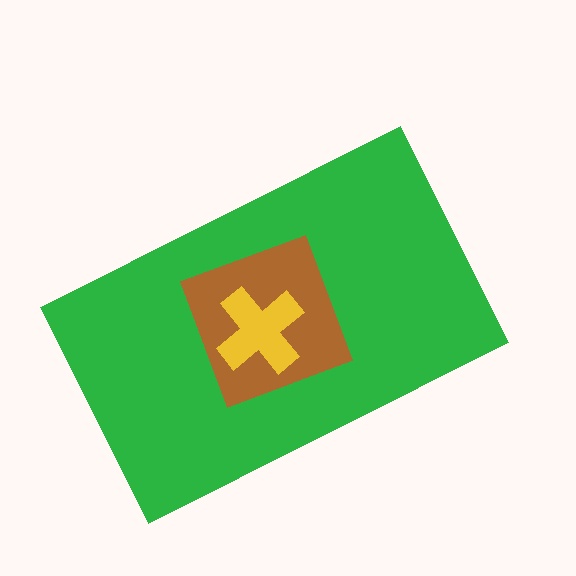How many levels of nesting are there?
3.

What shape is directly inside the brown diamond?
The yellow cross.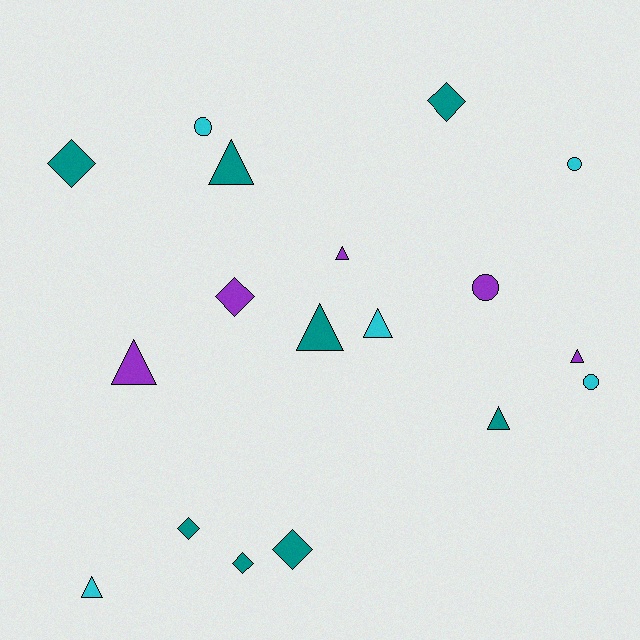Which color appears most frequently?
Teal, with 8 objects.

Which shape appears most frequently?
Triangle, with 8 objects.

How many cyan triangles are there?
There are 2 cyan triangles.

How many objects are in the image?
There are 18 objects.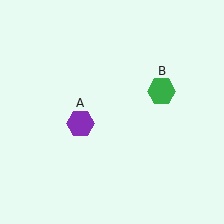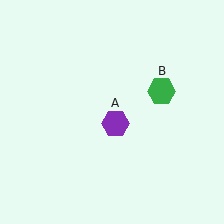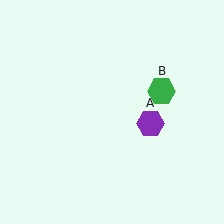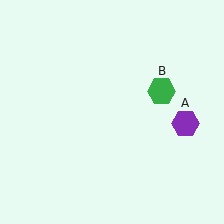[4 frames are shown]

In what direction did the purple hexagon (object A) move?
The purple hexagon (object A) moved right.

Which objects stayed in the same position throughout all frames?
Green hexagon (object B) remained stationary.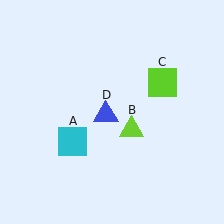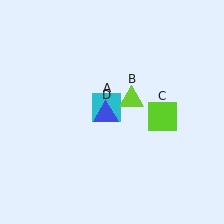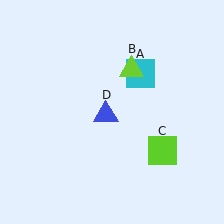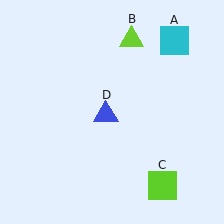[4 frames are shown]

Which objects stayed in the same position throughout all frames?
Blue triangle (object D) remained stationary.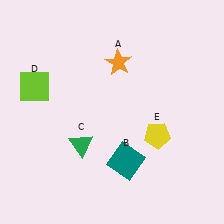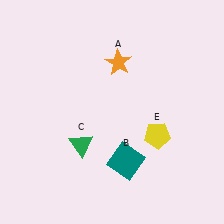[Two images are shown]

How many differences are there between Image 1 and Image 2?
There is 1 difference between the two images.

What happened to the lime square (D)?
The lime square (D) was removed in Image 2. It was in the top-left area of Image 1.